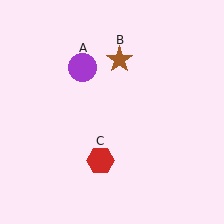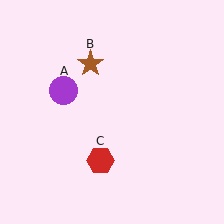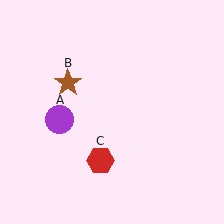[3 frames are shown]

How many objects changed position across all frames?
2 objects changed position: purple circle (object A), brown star (object B).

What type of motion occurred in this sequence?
The purple circle (object A), brown star (object B) rotated counterclockwise around the center of the scene.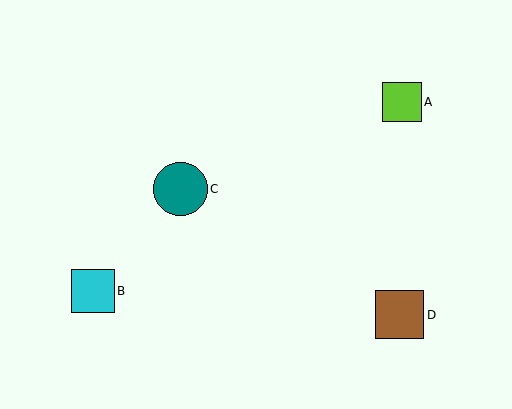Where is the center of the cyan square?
The center of the cyan square is at (93, 291).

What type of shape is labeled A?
Shape A is a lime square.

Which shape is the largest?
The teal circle (labeled C) is the largest.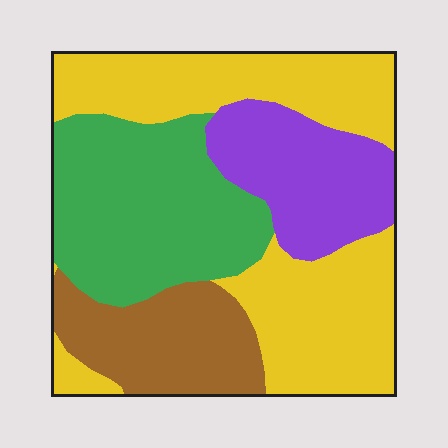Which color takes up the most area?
Yellow, at roughly 40%.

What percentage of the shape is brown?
Brown covers about 15% of the shape.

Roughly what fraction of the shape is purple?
Purple takes up about one sixth (1/6) of the shape.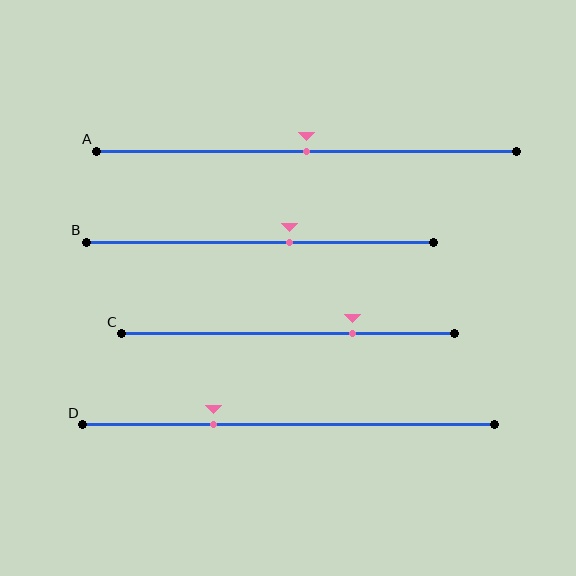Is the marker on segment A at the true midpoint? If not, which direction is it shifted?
Yes, the marker on segment A is at the true midpoint.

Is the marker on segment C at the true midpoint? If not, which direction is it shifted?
No, the marker on segment C is shifted to the right by about 20% of the segment length.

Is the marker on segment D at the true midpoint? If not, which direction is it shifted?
No, the marker on segment D is shifted to the left by about 18% of the segment length.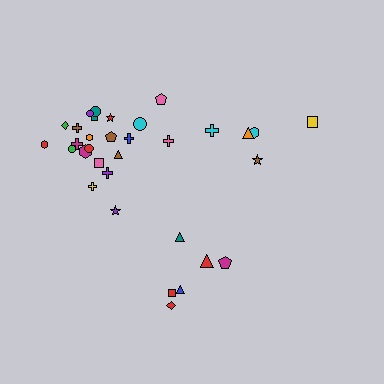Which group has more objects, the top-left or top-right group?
The top-left group.